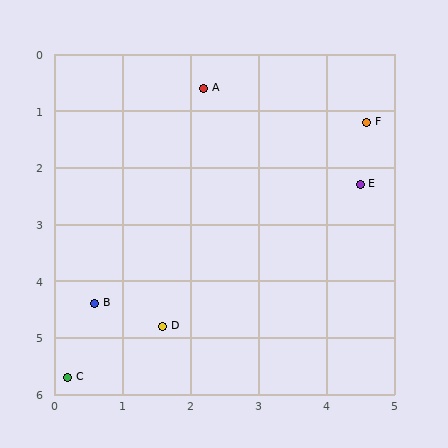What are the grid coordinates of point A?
Point A is at approximately (2.2, 0.6).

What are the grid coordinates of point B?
Point B is at approximately (0.6, 4.4).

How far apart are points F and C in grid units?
Points F and C are about 6.3 grid units apart.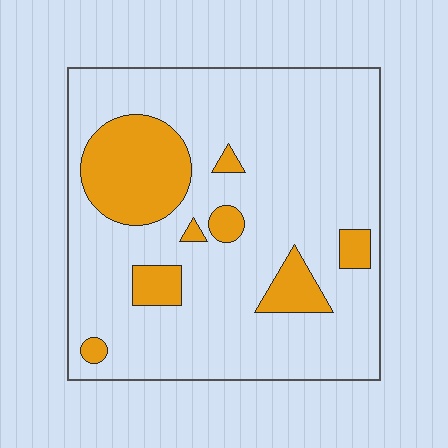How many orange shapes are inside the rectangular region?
8.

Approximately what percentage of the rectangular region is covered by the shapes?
Approximately 20%.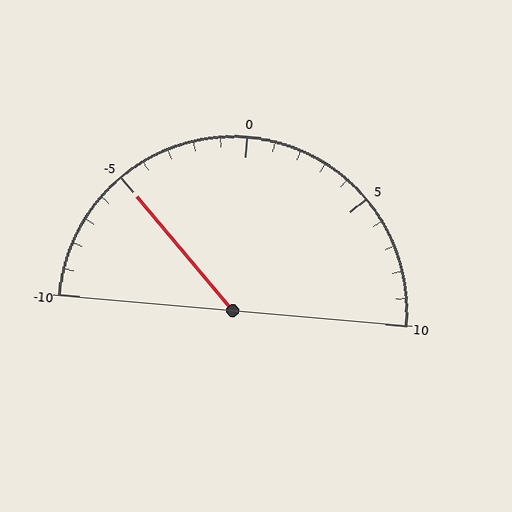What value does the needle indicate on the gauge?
The needle indicates approximately -5.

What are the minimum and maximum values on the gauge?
The gauge ranges from -10 to 10.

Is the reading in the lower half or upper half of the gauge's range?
The reading is in the lower half of the range (-10 to 10).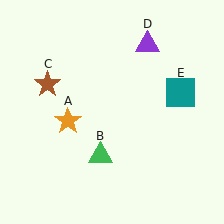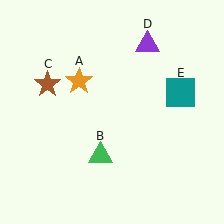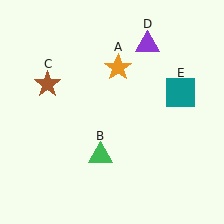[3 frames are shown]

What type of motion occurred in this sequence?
The orange star (object A) rotated clockwise around the center of the scene.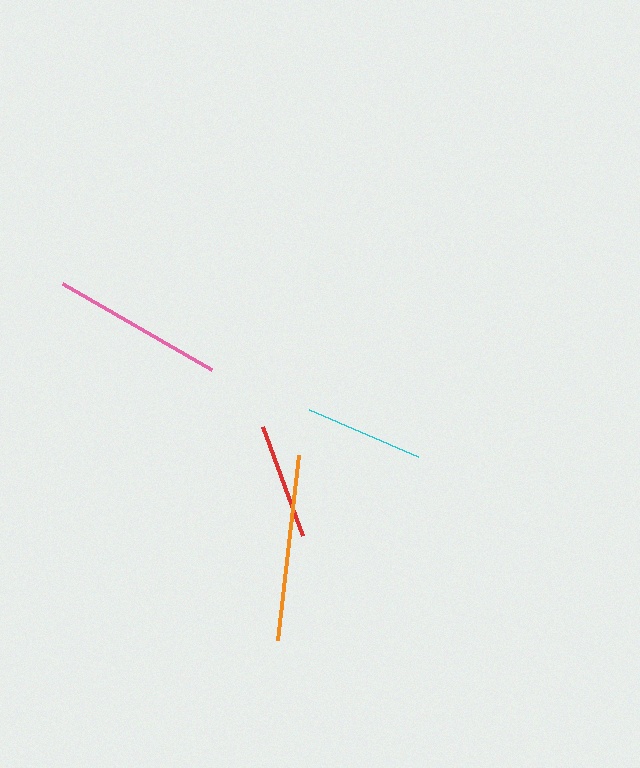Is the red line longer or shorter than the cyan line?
The cyan line is longer than the red line.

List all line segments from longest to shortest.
From longest to shortest: orange, pink, cyan, red.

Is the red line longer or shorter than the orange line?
The orange line is longer than the red line.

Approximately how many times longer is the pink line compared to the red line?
The pink line is approximately 1.5 times the length of the red line.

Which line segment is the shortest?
The red line is the shortest at approximately 116 pixels.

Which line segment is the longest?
The orange line is the longest at approximately 186 pixels.